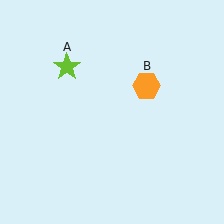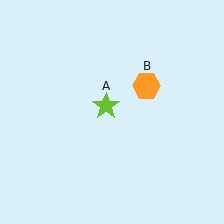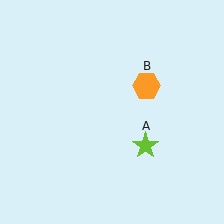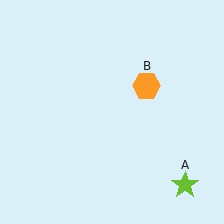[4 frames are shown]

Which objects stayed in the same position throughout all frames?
Orange hexagon (object B) remained stationary.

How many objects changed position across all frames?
1 object changed position: lime star (object A).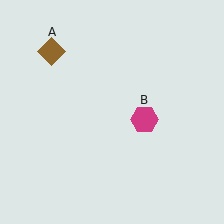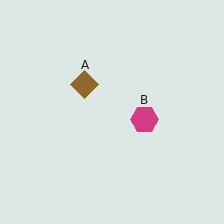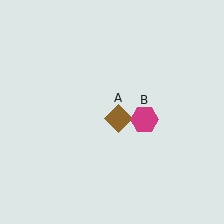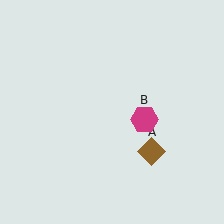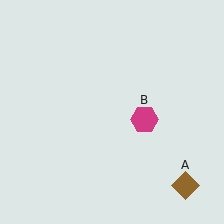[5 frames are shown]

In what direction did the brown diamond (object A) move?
The brown diamond (object A) moved down and to the right.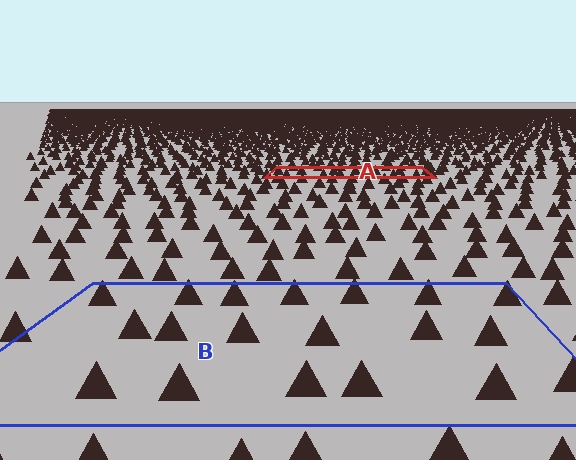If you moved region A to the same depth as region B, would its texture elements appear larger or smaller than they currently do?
They would appear larger. At a closer depth, the same texture elements are projected at a bigger on-screen size.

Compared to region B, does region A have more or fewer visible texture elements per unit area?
Region A has more texture elements per unit area — they are packed more densely because it is farther away.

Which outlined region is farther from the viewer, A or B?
Region A is farther from the viewer — the texture elements inside it appear smaller and more densely packed.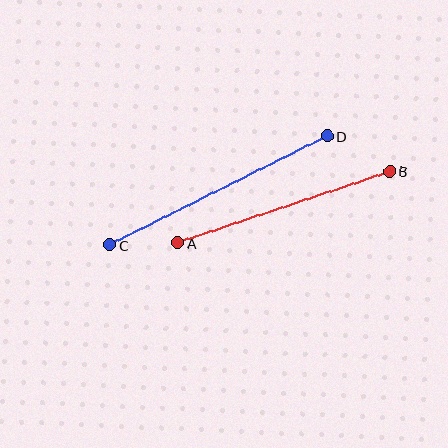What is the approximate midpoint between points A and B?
The midpoint is at approximately (284, 207) pixels.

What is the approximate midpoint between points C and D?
The midpoint is at approximately (218, 190) pixels.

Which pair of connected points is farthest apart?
Points C and D are farthest apart.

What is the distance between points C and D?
The distance is approximately 243 pixels.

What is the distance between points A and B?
The distance is approximately 224 pixels.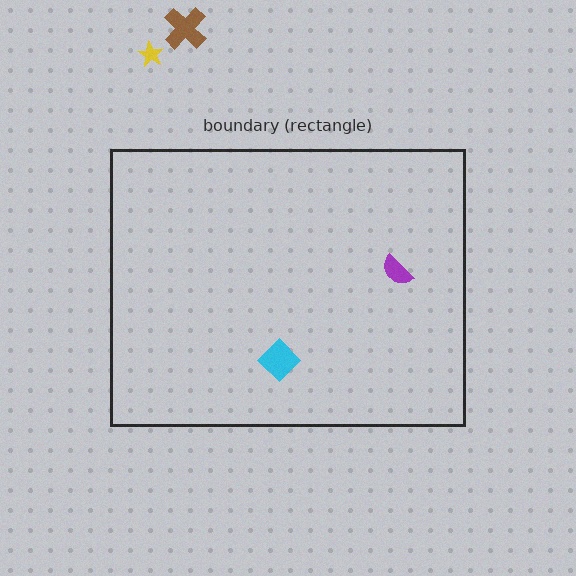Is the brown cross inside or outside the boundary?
Outside.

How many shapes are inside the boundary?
2 inside, 2 outside.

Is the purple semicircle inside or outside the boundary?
Inside.